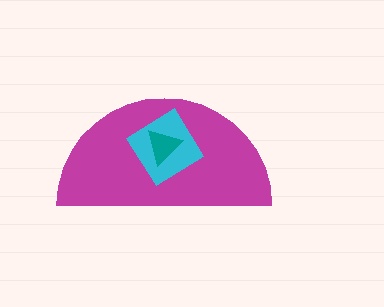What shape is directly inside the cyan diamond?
The teal triangle.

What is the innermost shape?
The teal triangle.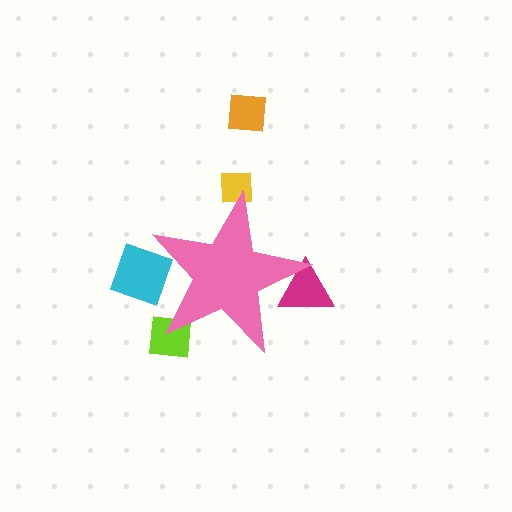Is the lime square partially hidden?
Yes, the lime square is partially hidden behind the pink star.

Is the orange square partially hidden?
No, the orange square is fully visible.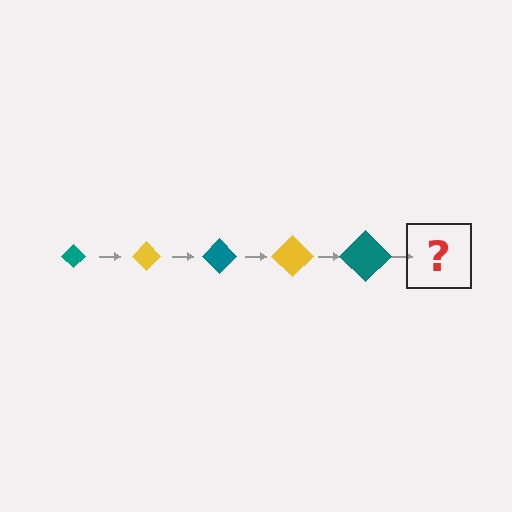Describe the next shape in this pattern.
It should be a yellow diamond, larger than the previous one.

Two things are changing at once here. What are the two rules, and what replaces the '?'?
The two rules are that the diamond grows larger each step and the color cycles through teal and yellow. The '?' should be a yellow diamond, larger than the previous one.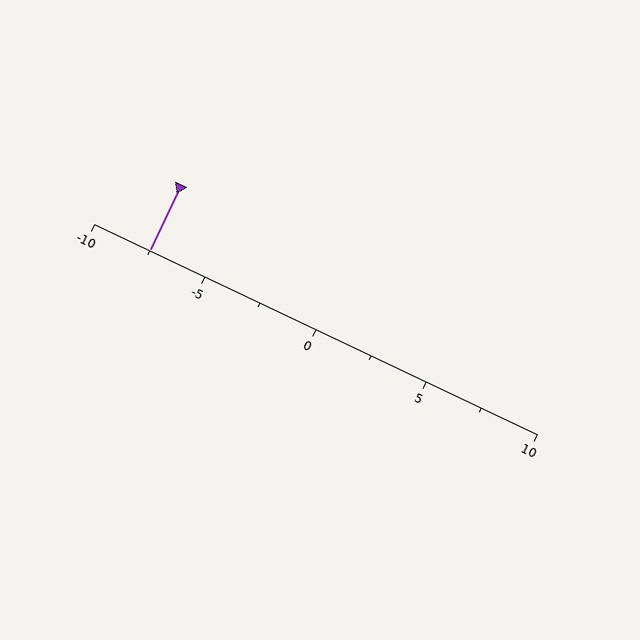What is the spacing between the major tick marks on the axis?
The major ticks are spaced 5 apart.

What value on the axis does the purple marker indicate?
The marker indicates approximately -7.5.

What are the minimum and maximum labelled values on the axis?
The axis runs from -10 to 10.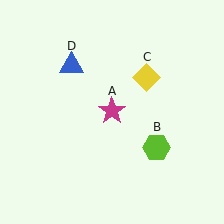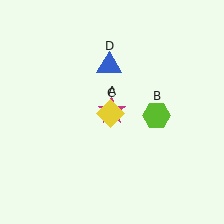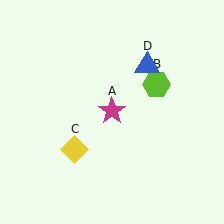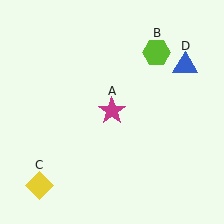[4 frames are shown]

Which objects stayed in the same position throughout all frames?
Magenta star (object A) remained stationary.